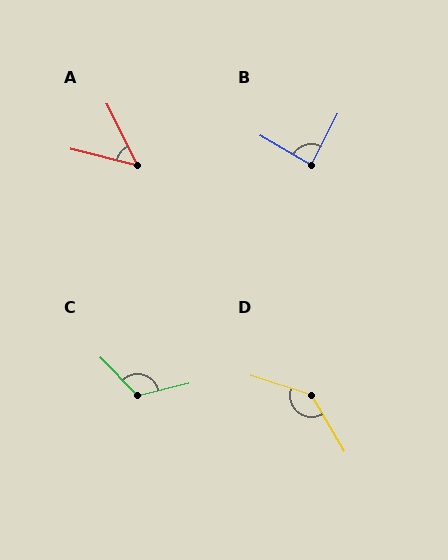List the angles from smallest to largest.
A (49°), B (88°), C (121°), D (139°).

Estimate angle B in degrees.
Approximately 88 degrees.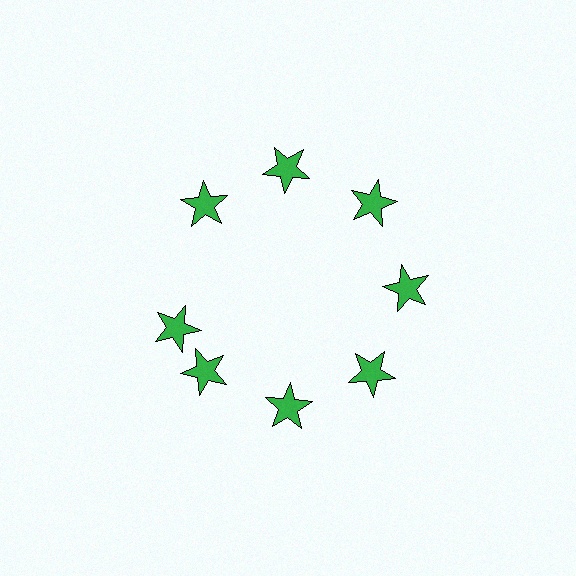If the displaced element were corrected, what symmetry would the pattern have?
It would have 8-fold rotational symmetry — the pattern would map onto itself every 45 degrees.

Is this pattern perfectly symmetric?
No. The 8 green stars are arranged in a ring, but one element near the 9 o'clock position is rotated out of alignment along the ring, breaking the 8-fold rotational symmetry.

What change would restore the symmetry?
The symmetry would be restored by rotating it back into even spacing with its neighbors so that all 8 stars sit at equal angles and equal distance from the center.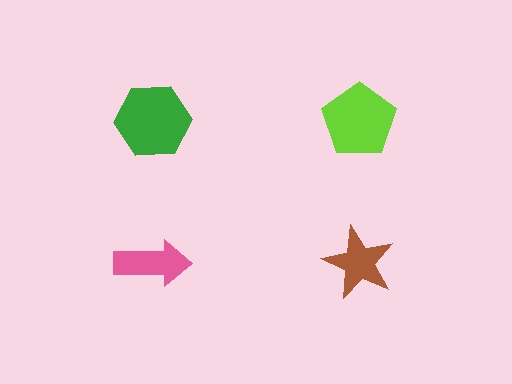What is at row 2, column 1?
A pink arrow.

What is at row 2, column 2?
A brown star.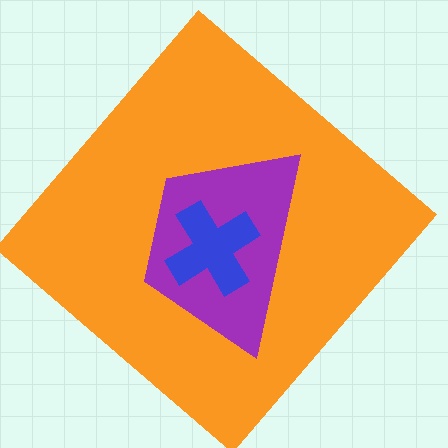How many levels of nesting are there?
3.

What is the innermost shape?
The blue cross.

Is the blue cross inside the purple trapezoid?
Yes.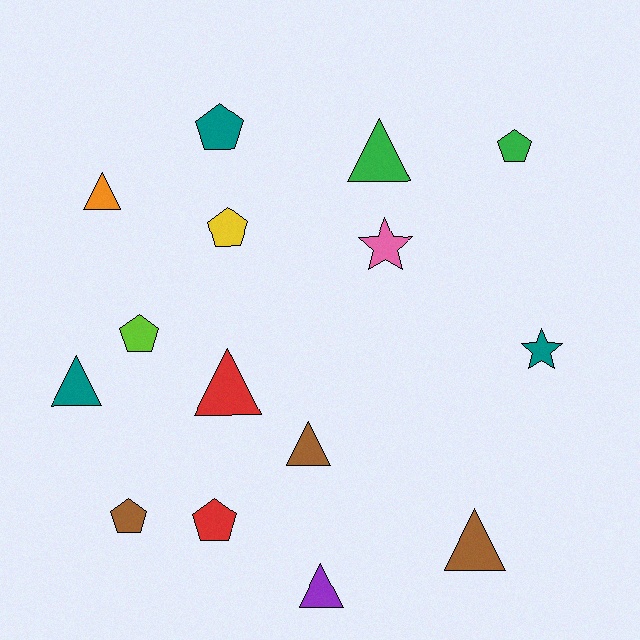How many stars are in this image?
There are 2 stars.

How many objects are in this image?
There are 15 objects.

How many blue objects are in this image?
There are no blue objects.